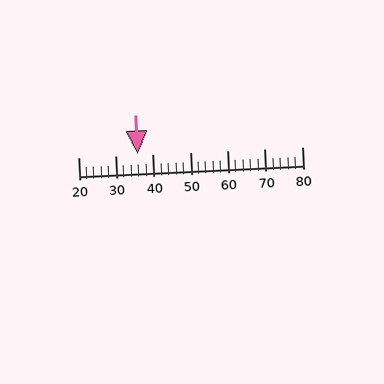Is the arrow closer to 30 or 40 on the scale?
The arrow is closer to 40.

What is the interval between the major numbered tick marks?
The major tick marks are spaced 10 units apart.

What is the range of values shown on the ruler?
The ruler shows values from 20 to 80.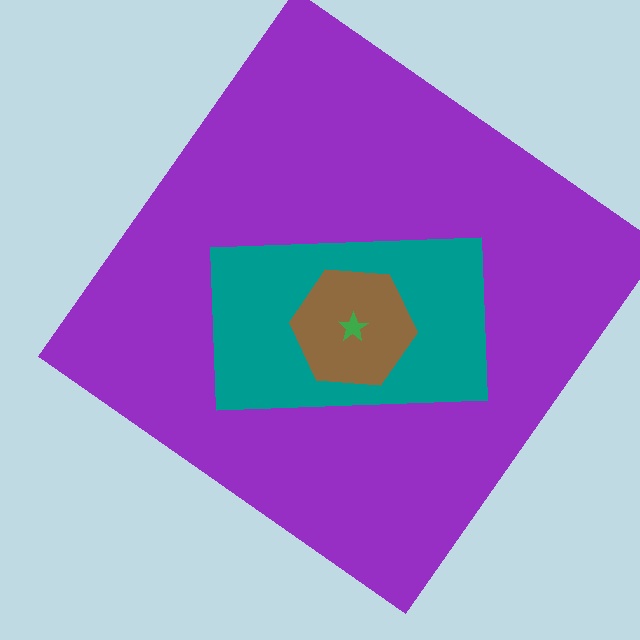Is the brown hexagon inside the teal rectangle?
Yes.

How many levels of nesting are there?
4.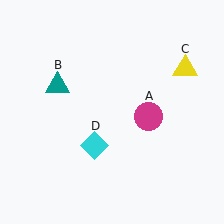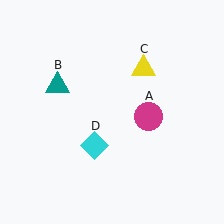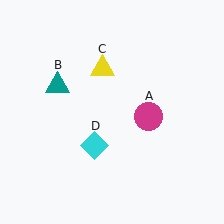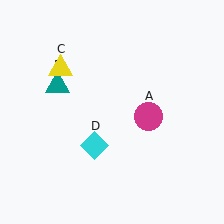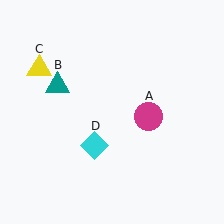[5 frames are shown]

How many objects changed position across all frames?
1 object changed position: yellow triangle (object C).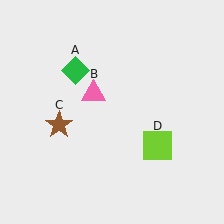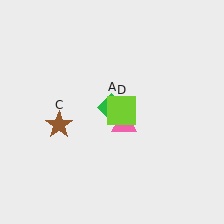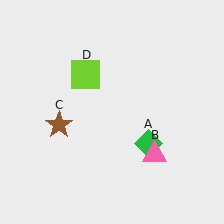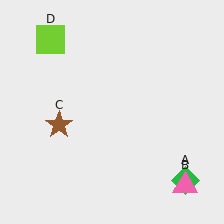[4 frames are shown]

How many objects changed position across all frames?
3 objects changed position: green diamond (object A), pink triangle (object B), lime square (object D).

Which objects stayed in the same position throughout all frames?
Brown star (object C) remained stationary.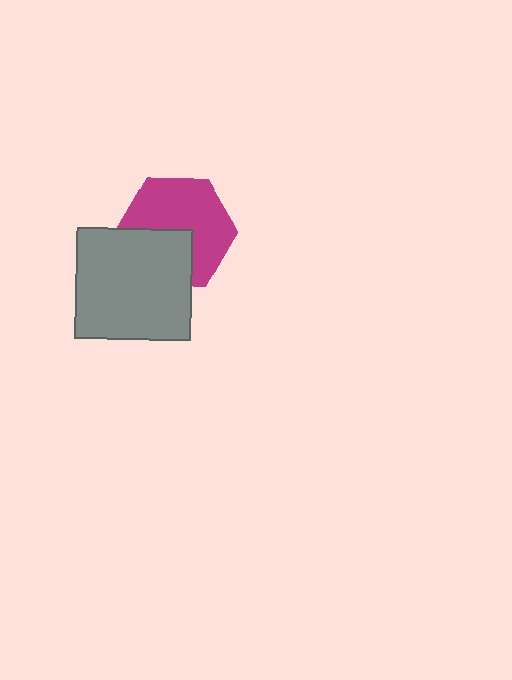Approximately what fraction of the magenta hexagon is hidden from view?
Roughly 36% of the magenta hexagon is hidden behind the gray rectangle.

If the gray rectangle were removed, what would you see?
You would see the complete magenta hexagon.